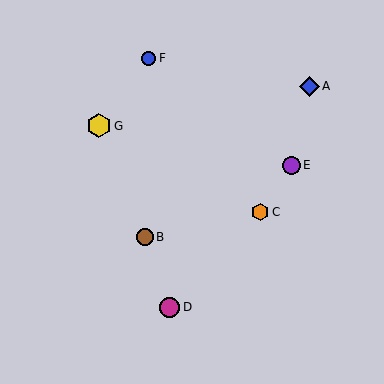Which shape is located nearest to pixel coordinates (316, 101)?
The blue diamond (labeled A) at (310, 86) is nearest to that location.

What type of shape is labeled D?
Shape D is a magenta circle.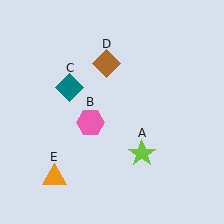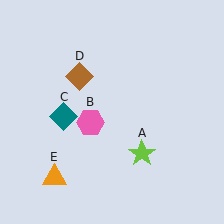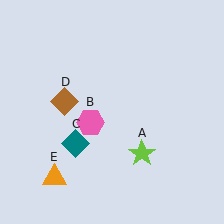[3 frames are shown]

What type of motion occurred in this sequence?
The teal diamond (object C), brown diamond (object D) rotated counterclockwise around the center of the scene.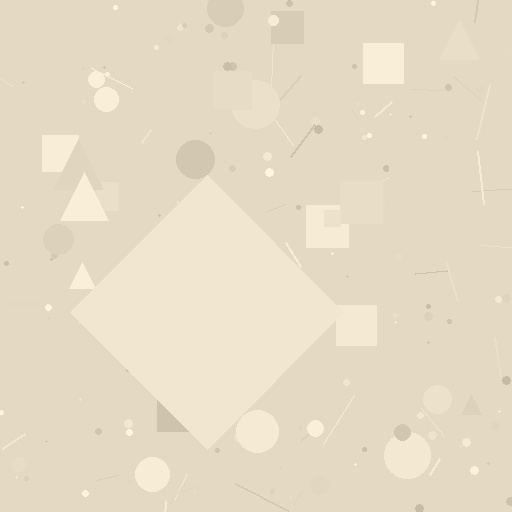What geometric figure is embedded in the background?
A diamond is embedded in the background.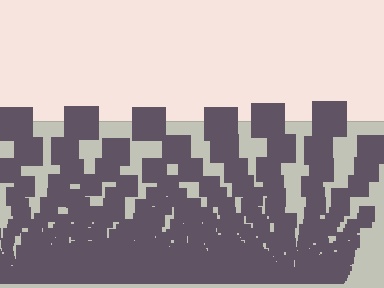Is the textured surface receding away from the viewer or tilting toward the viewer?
The surface appears to tilt toward the viewer. Texture elements get larger and sparser toward the top.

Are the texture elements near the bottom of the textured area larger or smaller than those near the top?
Smaller. The gradient is inverted — elements near the bottom are smaller and denser.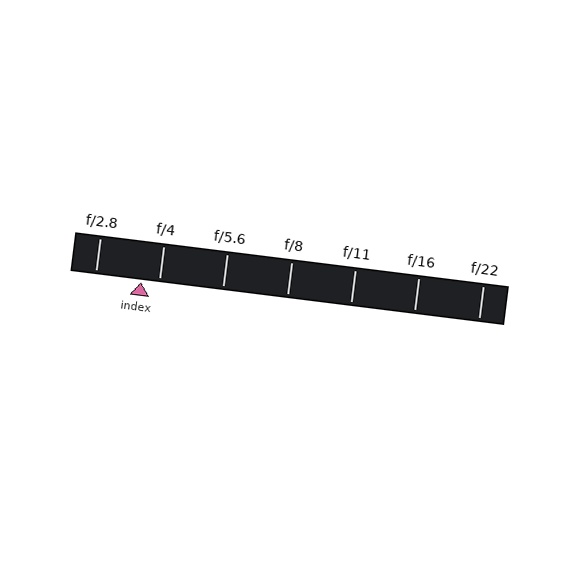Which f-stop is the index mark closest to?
The index mark is closest to f/4.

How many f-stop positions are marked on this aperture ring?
There are 7 f-stop positions marked.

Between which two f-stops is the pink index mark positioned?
The index mark is between f/2.8 and f/4.